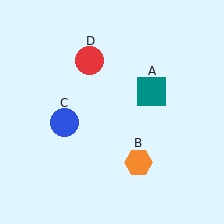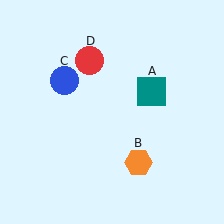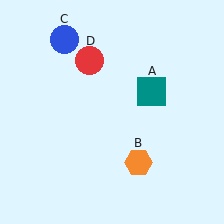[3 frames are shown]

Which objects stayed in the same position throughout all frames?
Teal square (object A) and orange hexagon (object B) and red circle (object D) remained stationary.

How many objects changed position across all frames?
1 object changed position: blue circle (object C).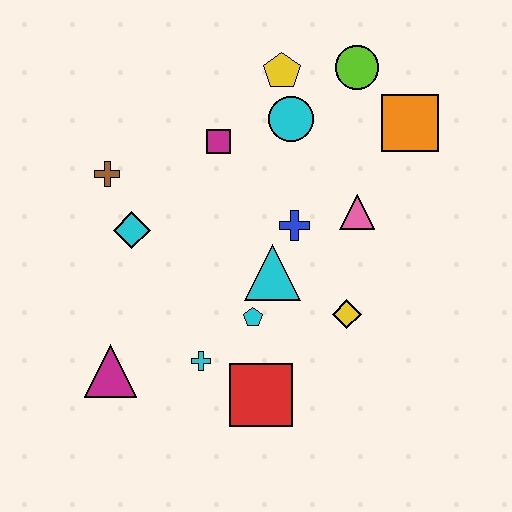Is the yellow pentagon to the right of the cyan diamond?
Yes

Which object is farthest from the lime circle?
The magenta triangle is farthest from the lime circle.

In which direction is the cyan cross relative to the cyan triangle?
The cyan cross is below the cyan triangle.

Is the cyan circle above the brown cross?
Yes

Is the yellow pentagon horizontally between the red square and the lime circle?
Yes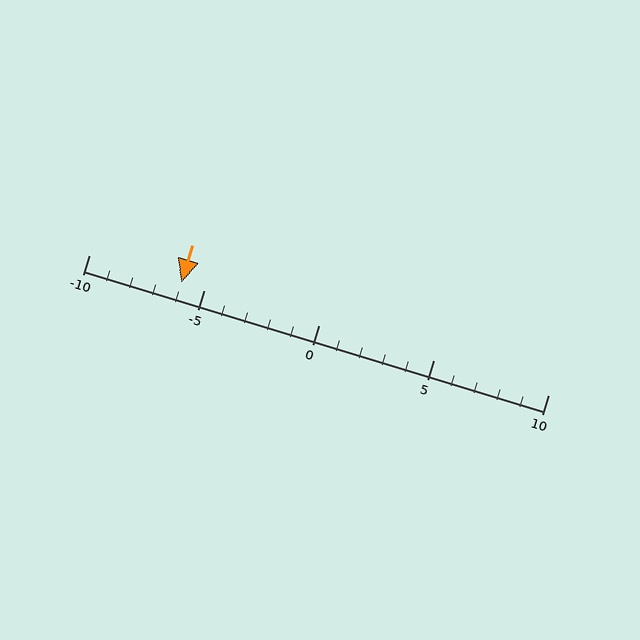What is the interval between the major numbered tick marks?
The major tick marks are spaced 5 units apart.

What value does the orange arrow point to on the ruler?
The orange arrow points to approximately -6.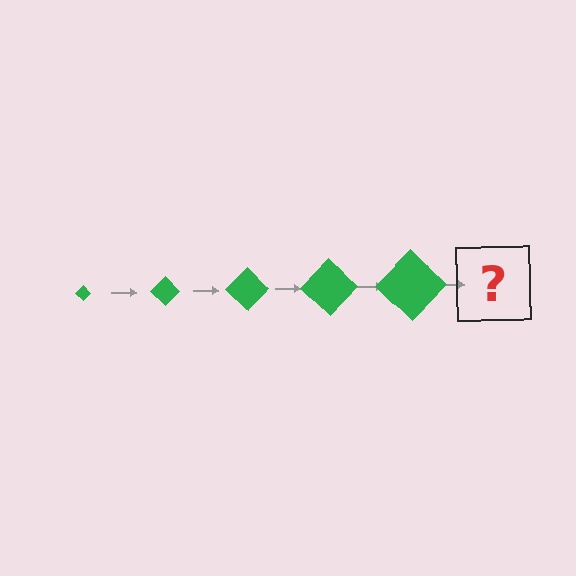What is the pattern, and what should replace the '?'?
The pattern is that the diamond gets progressively larger each step. The '?' should be a green diamond, larger than the previous one.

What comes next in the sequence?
The next element should be a green diamond, larger than the previous one.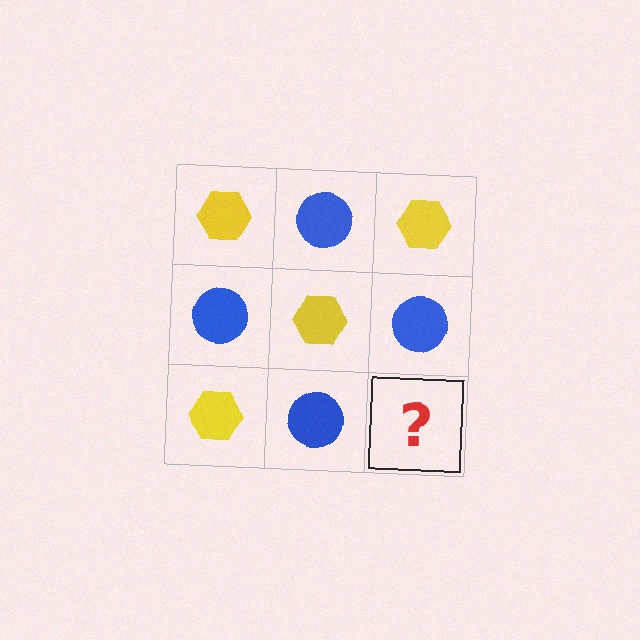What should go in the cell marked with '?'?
The missing cell should contain a yellow hexagon.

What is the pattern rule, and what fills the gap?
The rule is that it alternates yellow hexagon and blue circle in a checkerboard pattern. The gap should be filled with a yellow hexagon.